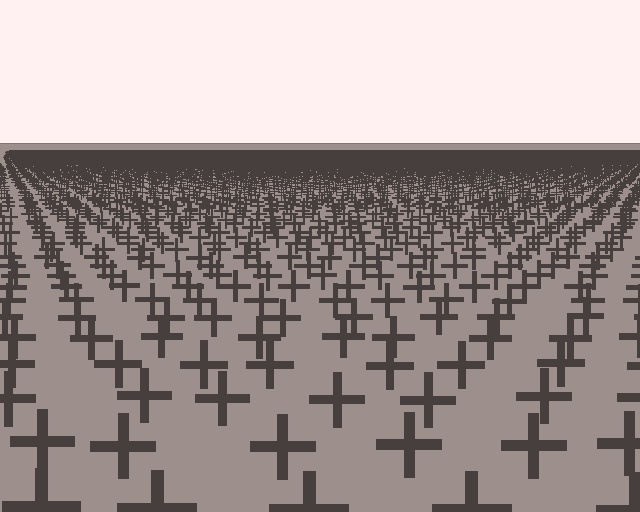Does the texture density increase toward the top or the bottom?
Density increases toward the top.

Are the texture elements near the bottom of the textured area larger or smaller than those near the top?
Larger. Near the bottom, elements are closer to the viewer and appear at a bigger on-screen size.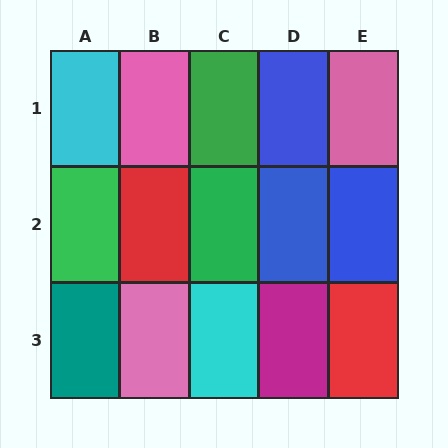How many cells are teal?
1 cell is teal.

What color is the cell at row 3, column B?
Pink.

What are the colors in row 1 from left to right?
Cyan, pink, green, blue, pink.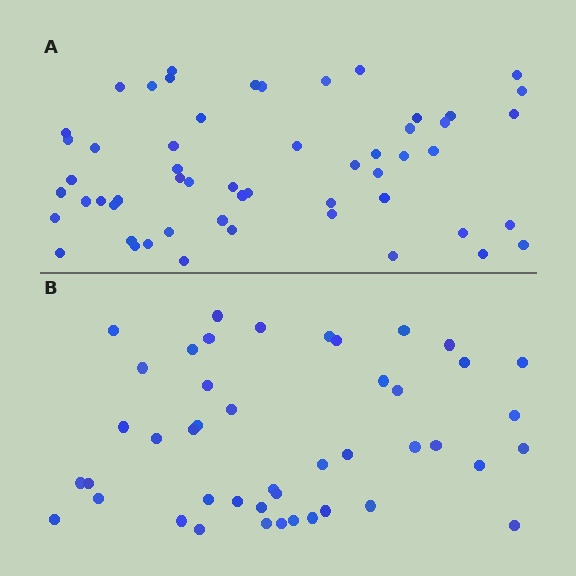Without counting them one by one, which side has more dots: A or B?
Region A (the top region) has more dots.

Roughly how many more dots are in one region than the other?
Region A has roughly 10 or so more dots than region B.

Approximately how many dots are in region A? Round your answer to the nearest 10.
About 60 dots. (The exact count is 55, which rounds to 60.)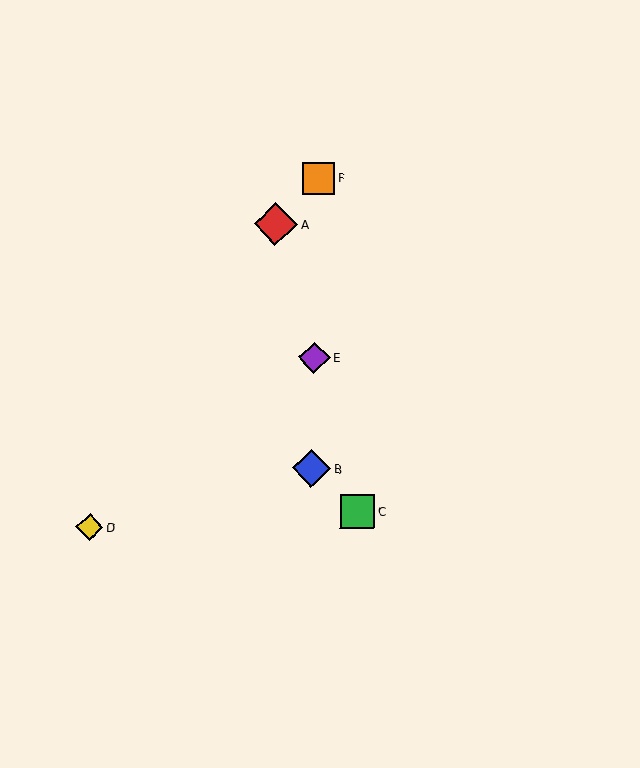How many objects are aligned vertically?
3 objects (B, E, F) are aligned vertically.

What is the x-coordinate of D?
Object D is at x≈90.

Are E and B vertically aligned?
Yes, both are at x≈314.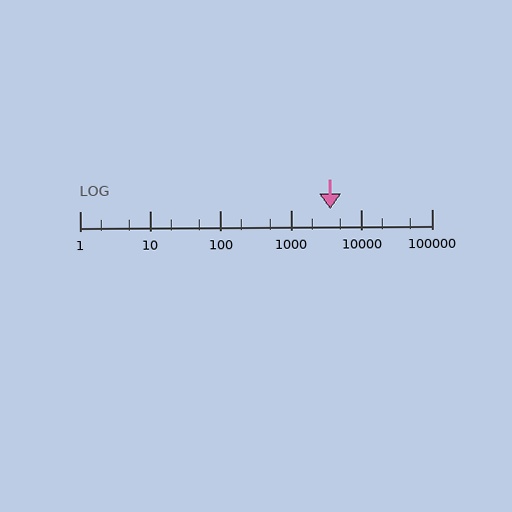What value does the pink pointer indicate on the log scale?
The pointer indicates approximately 3600.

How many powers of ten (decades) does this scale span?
The scale spans 5 decades, from 1 to 100000.